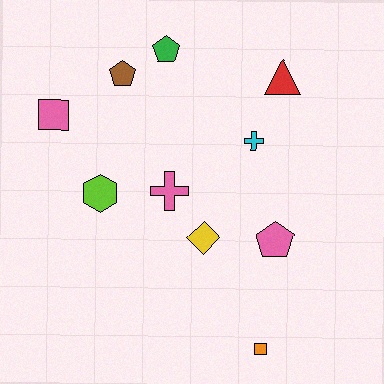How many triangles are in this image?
There is 1 triangle.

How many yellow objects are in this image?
There is 1 yellow object.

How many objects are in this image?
There are 10 objects.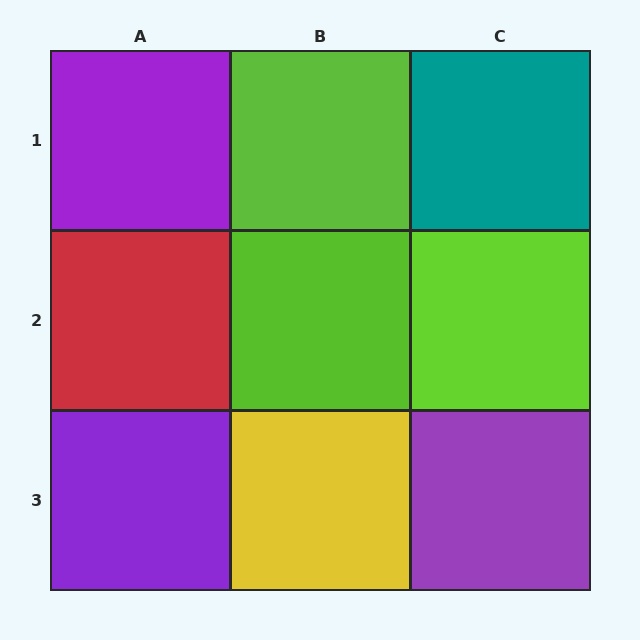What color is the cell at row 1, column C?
Teal.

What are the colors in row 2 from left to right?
Red, lime, lime.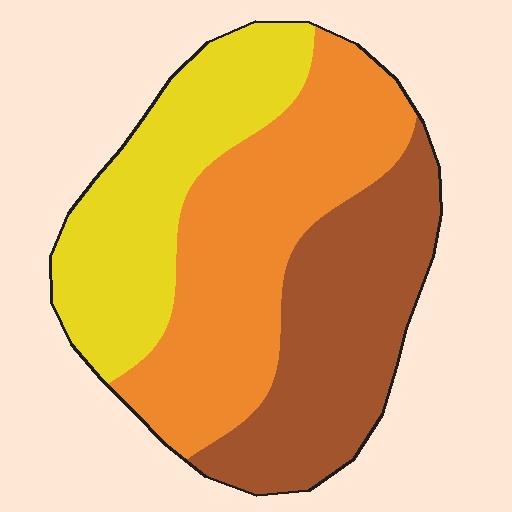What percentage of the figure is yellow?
Yellow takes up about one third (1/3) of the figure.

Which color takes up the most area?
Orange, at roughly 40%.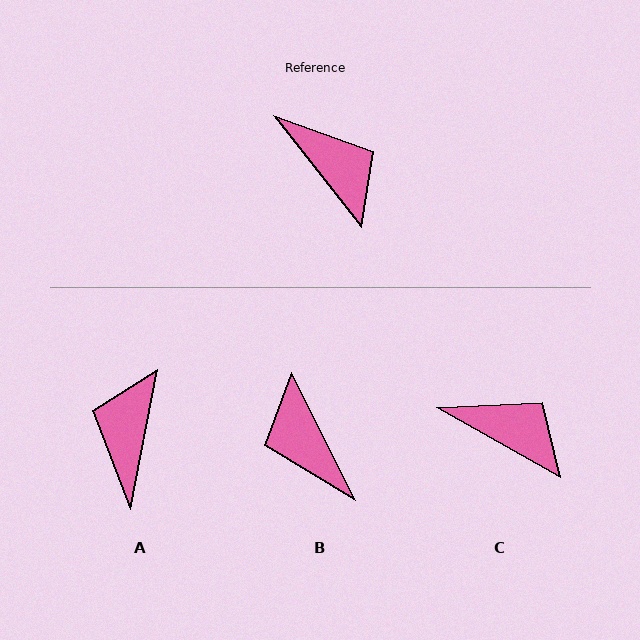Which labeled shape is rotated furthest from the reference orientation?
B, about 169 degrees away.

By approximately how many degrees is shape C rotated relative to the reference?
Approximately 23 degrees counter-clockwise.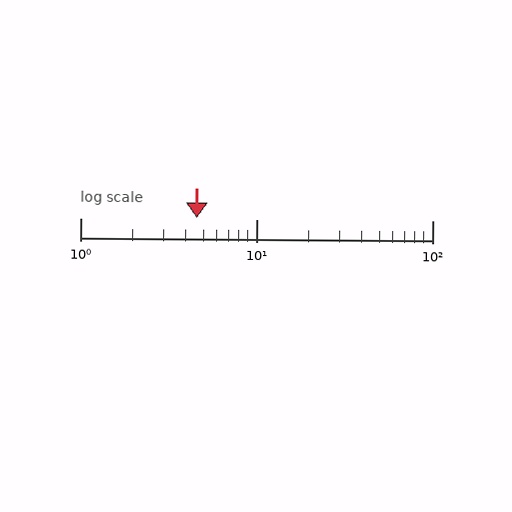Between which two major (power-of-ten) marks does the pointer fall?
The pointer is between 1 and 10.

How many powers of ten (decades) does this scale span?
The scale spans 2 decades, from 1 to 100.